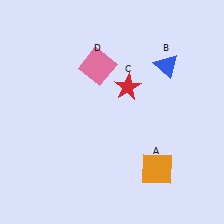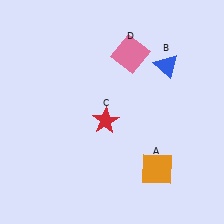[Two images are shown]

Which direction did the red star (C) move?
The red star (C) moved down.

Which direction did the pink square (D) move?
The pink square (D) moved right.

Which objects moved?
The objects that moved are: the red star (C), the pink square (D).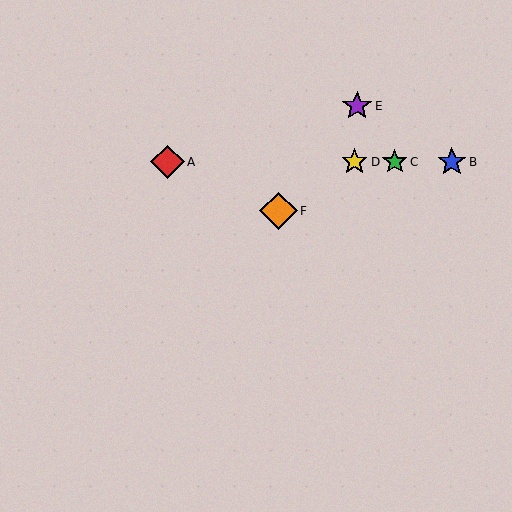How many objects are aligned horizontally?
4 objects (A, B, C, D) are aligned horizontally.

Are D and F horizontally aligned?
No, D is at y≈162 and F is at y≈211.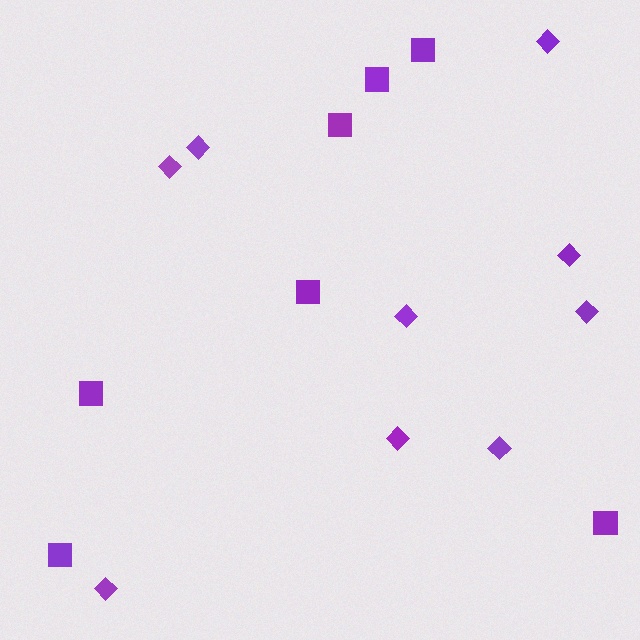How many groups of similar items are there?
There are 2 groups: one group of diamonds (9) and one group of squares (7).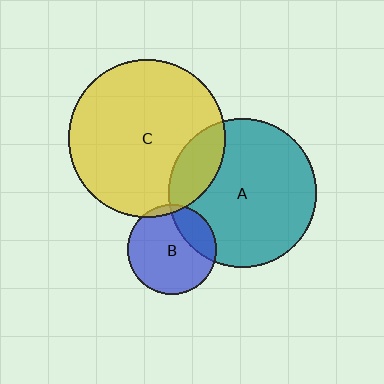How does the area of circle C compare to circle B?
Approximately 3.1 times.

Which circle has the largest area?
Circle C (yellow).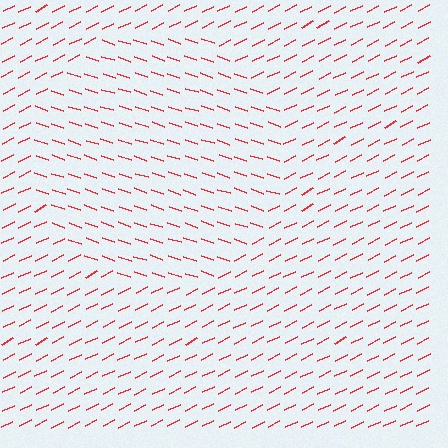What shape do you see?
I see a circle.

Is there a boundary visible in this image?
Yes, there is a texture boundary formed by a change in line orientation.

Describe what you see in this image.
The image is filled with small red line segments. A circle region in the image has lines oriented differently from the surrounding lines, creating a visible texture boundary.